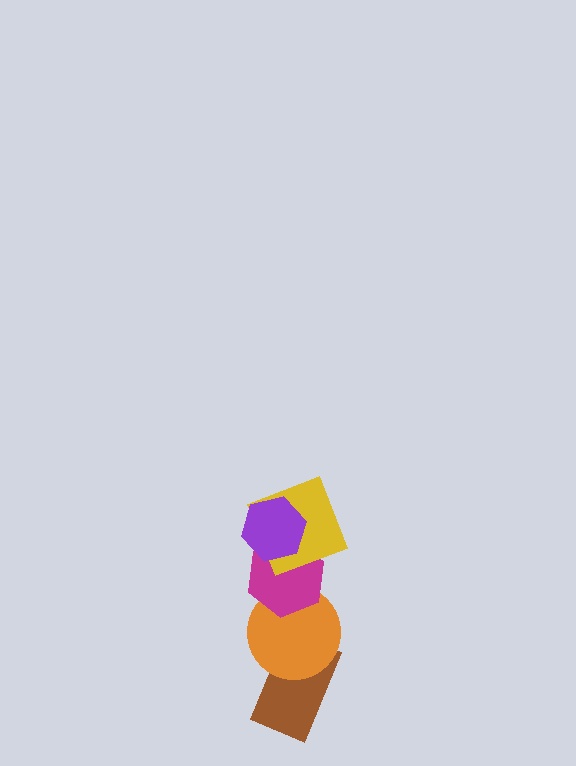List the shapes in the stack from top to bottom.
From top to bottom: the purple hexagon, the yellow square, the magenta hexagon, the orange circle, the brown rectangle.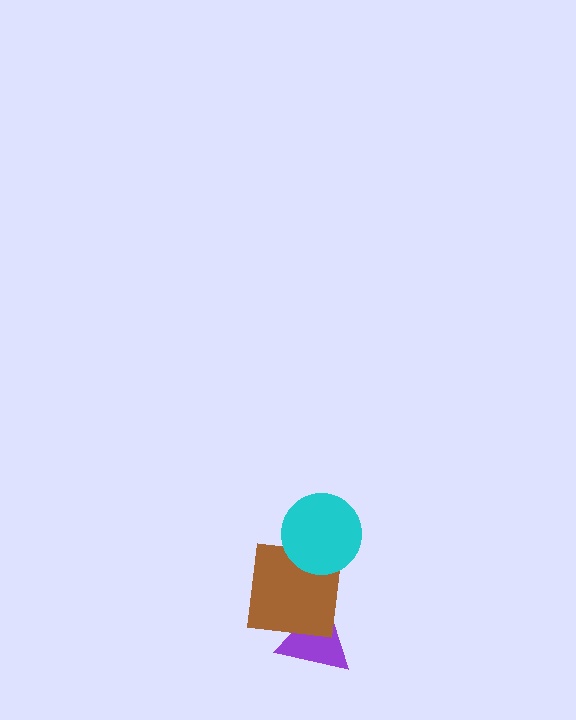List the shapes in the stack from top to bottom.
From top to bottom: the cyan circle, the brown square, the purple triangle.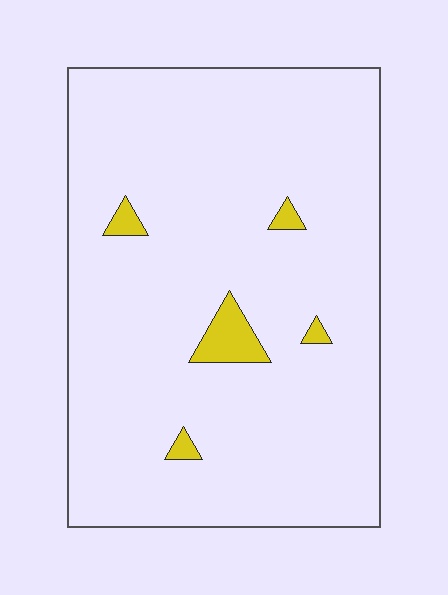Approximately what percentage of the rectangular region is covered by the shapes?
Approximately 5%.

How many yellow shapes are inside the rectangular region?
5.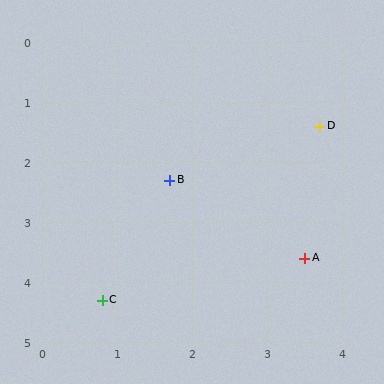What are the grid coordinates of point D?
Point D is at approximately (3.7, 1.4).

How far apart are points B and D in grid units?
Points B and D are about 2.2 grid units apart.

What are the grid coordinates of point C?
Point C is at approximately (0.8, 4.3).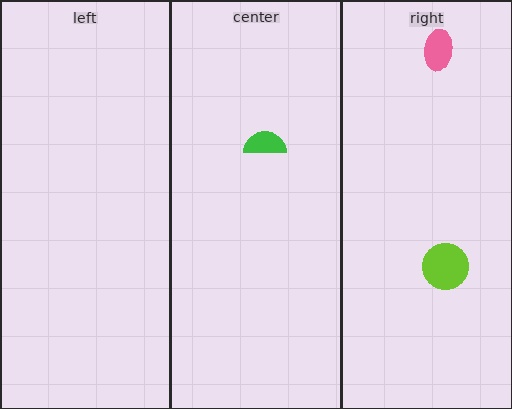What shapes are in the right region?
The lime circle, the pink ellipse.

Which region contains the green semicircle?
The center region.